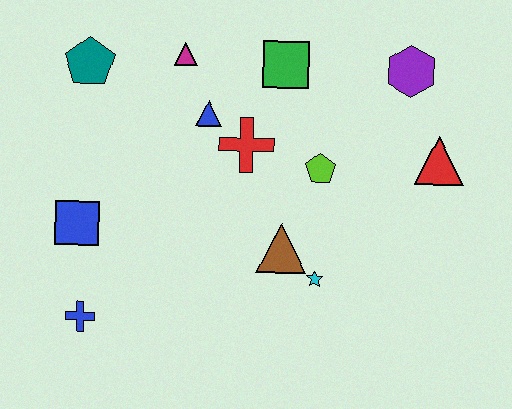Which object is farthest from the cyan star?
The teal pentagon is farthest from the cyan star.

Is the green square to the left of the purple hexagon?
Yes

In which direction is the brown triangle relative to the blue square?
The brown triangle is to the right of the blue square.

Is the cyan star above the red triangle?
No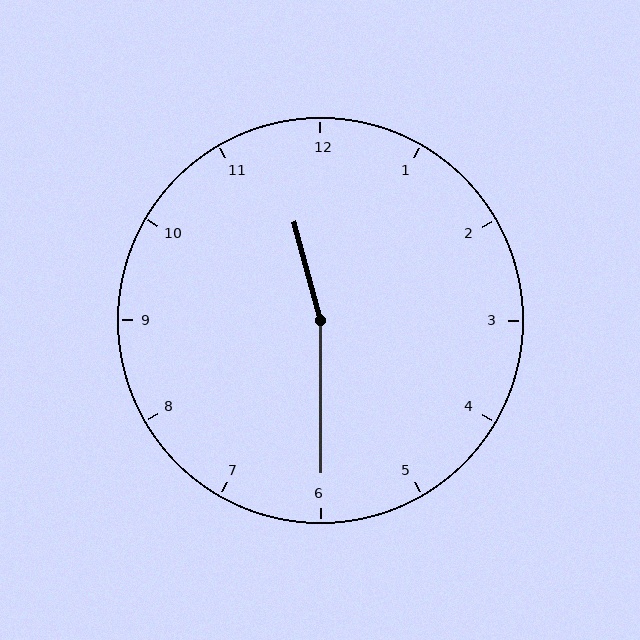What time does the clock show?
11:30.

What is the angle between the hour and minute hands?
Approximately 165 degrees.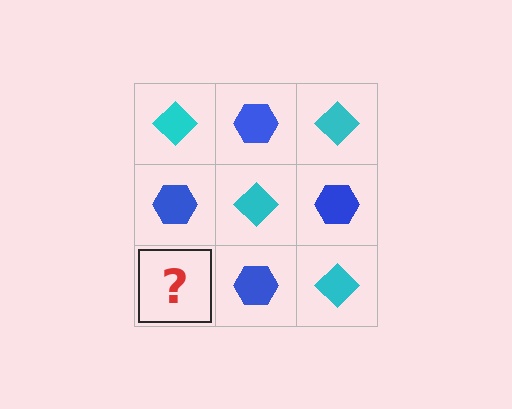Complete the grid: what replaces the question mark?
The question mark should be replaced with a cyan diamond.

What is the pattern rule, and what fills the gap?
The rule is that it alternates cyan diamond and blue hexagon in a checkerboard pattern. The gap should be filled with a cyan diamond.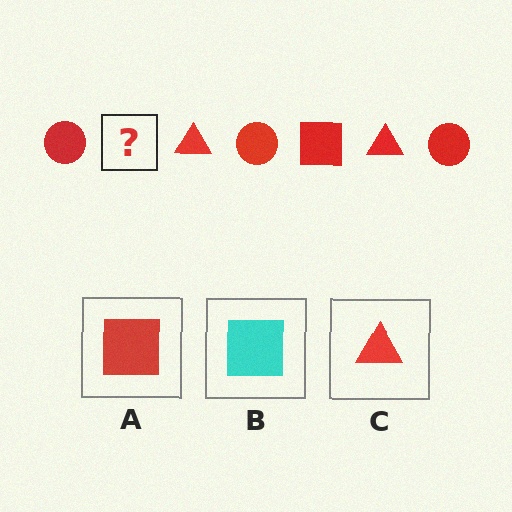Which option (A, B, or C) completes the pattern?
A.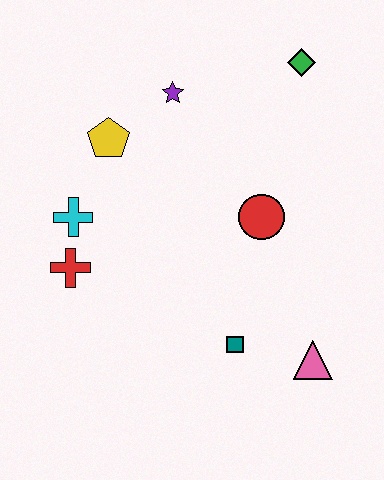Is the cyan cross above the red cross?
Yes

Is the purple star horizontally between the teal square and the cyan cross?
Yes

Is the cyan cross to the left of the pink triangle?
Yes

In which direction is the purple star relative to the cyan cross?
The purple star is above the cyan cross.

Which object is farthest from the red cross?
The green diamond is farthest from the red cross.